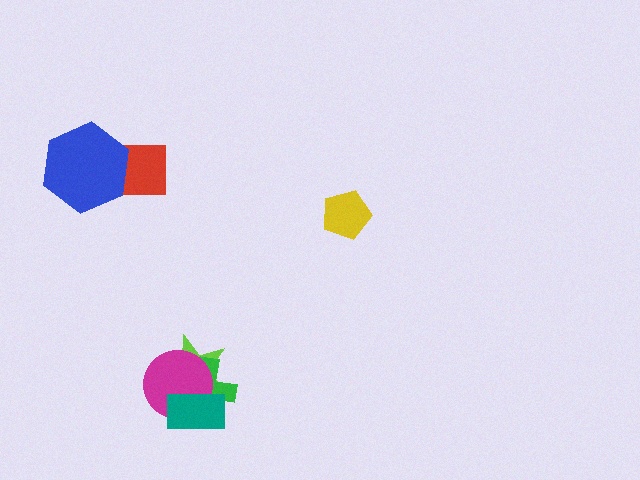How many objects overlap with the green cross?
3 objects overlap with the green cross.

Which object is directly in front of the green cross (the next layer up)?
The magenta circle is directly in front of the green cross.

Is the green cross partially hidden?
Yes, it is partially covered by another shape.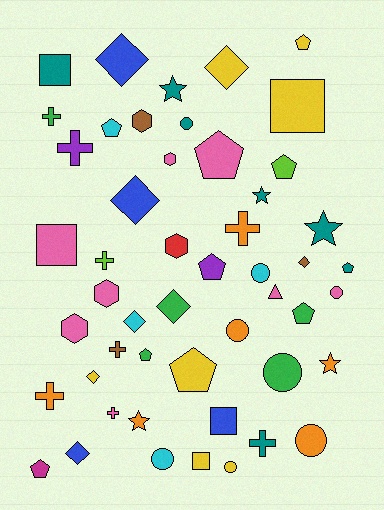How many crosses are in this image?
There are 8 crosses.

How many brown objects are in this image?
There are 3 brown objects.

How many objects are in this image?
There are 50 objects.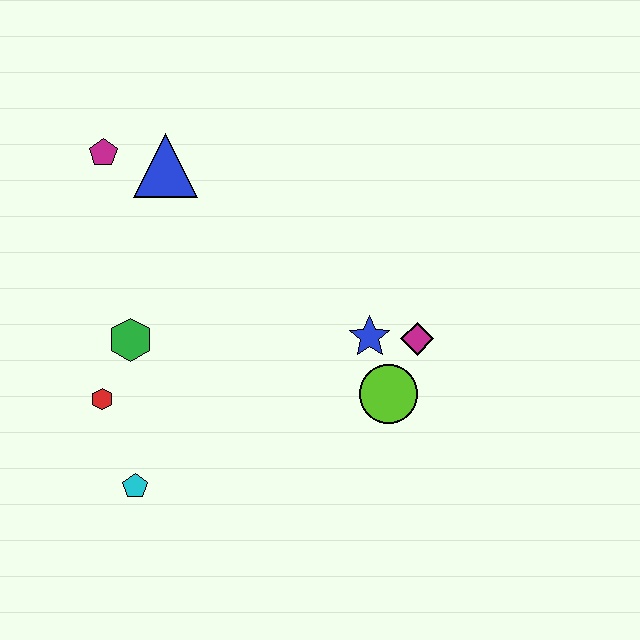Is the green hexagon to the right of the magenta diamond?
No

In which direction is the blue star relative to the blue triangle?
The blue star is to the right of the blue triangle.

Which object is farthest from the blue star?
The magenta pentagon is farthest from the blue star.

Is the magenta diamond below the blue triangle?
Yes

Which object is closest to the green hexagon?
The red hexagon is closest to the green hexagon.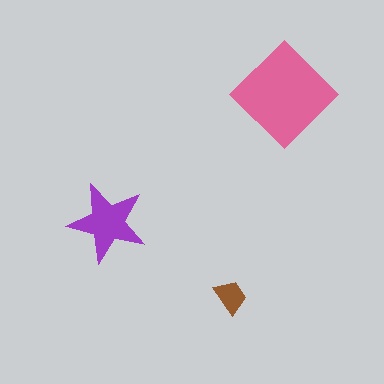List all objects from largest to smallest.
The pink diamond, the purple star, the brown trapezoid.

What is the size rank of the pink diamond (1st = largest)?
1st.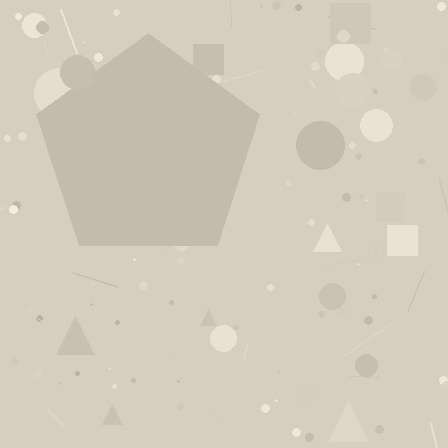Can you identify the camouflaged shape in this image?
The camouflaged shape is a pentagon.